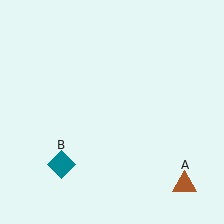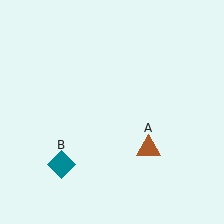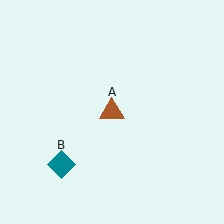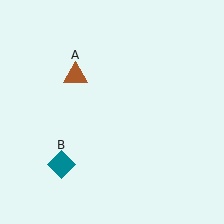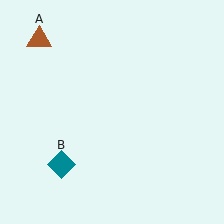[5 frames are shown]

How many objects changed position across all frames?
1 object changed position: brown triangle (object A).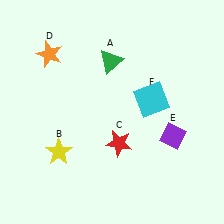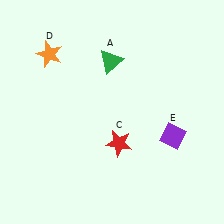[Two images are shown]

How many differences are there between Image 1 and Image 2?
There are 2 differences between the two images.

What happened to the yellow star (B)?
The yellow star (B) was removed in Image 2. It was in the bottom-left area of Image 1.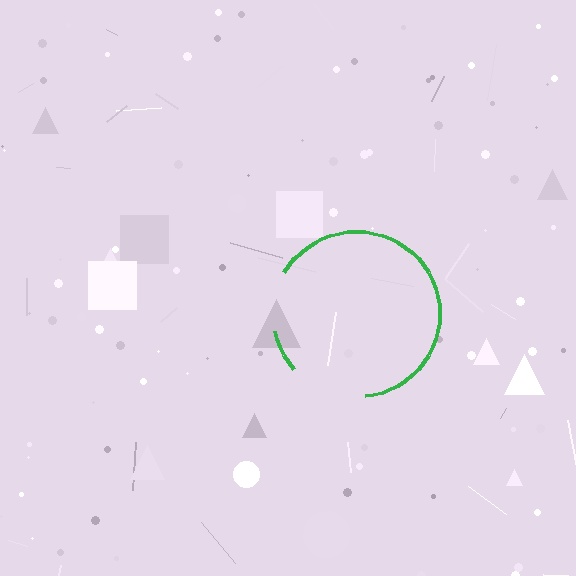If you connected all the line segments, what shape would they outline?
They would outline a circle.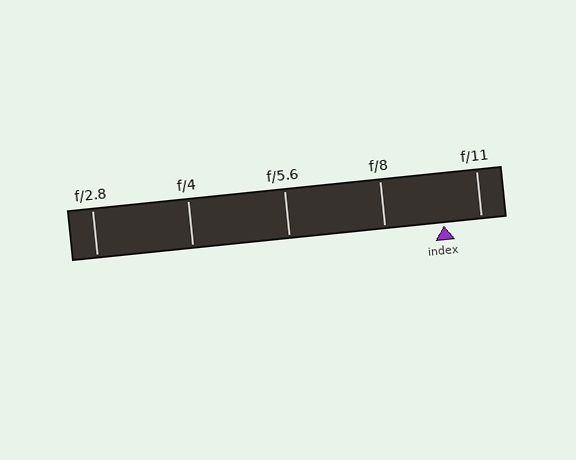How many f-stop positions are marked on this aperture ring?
There are 5 f-stop positions marked.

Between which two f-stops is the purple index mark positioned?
The index mark is between f/8 and f/11.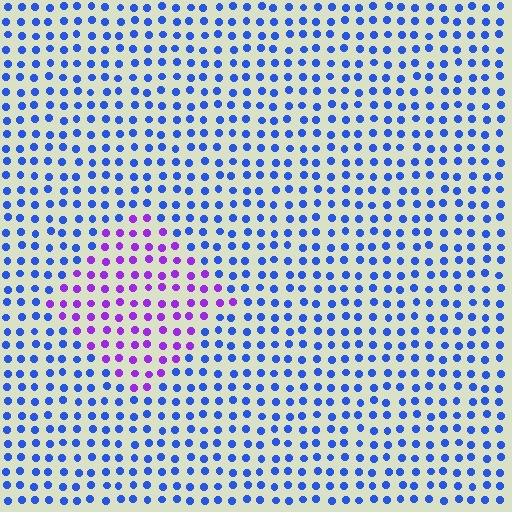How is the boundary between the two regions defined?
The boundary is defined purely by a slight shift in hue (about 53 degrees). Spacing, size, and orientation are identical on both sides.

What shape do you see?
I see a diamond.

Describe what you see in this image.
The image is filled with small blue elements in a uniform arrangement. A diamond-shaped region is visible where the elements are tinted to a slightly different hue, forming a subtle color boundary.